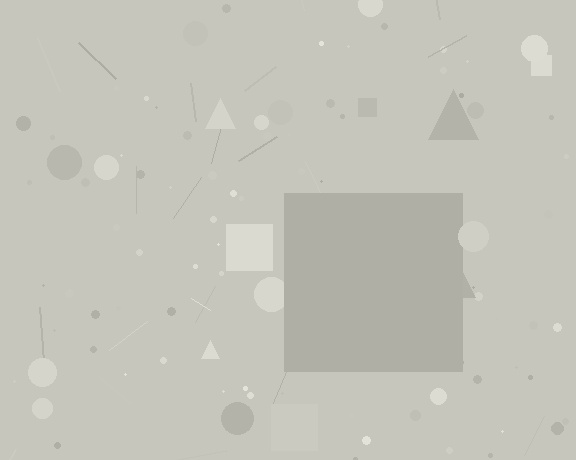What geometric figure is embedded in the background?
A square is embedded in the background.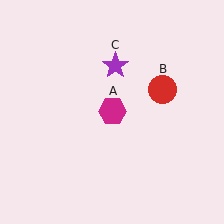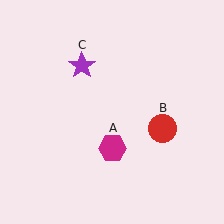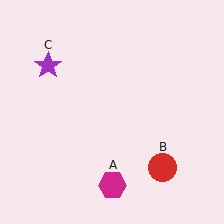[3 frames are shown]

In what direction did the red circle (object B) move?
The red circle (object B) moved down.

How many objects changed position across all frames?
3 objects changed position: magenta hexagon (object A), red circle (object B), purple star (object C).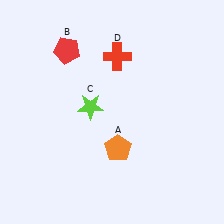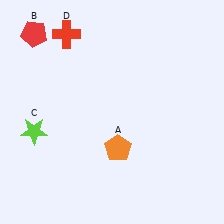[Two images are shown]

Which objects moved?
The objects that moved are: the red pentagon (B), the lime star (C), the red cross (D).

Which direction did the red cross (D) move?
The red cross (D) moved left.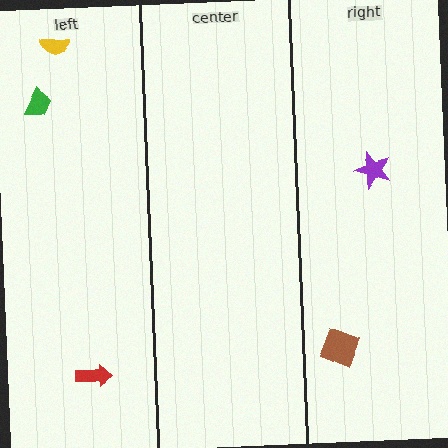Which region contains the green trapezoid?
The left region.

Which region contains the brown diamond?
The right region.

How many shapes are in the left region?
3.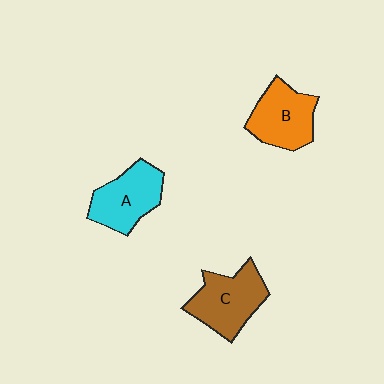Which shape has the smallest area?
Shape B (orange).